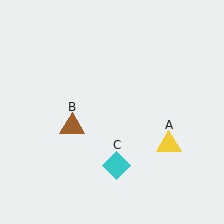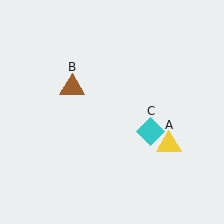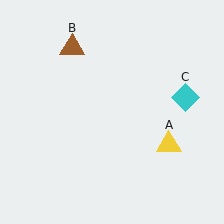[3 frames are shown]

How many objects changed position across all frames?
2 objects changed position: brown triangle (object B), cyan diamond (object C).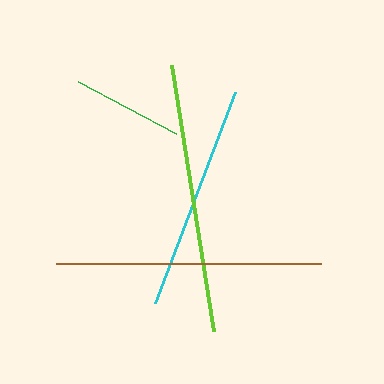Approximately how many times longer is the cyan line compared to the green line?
The cyan line is approximately 2.0 times the length of the green line.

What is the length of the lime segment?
The lime segment is approximately 269 pixels long.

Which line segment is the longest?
The lime line is the longest at approximately 269 pixels.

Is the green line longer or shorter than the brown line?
The brown line is longer than the green line.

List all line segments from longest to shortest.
From longest to shortest: lime, brown, cyan, green.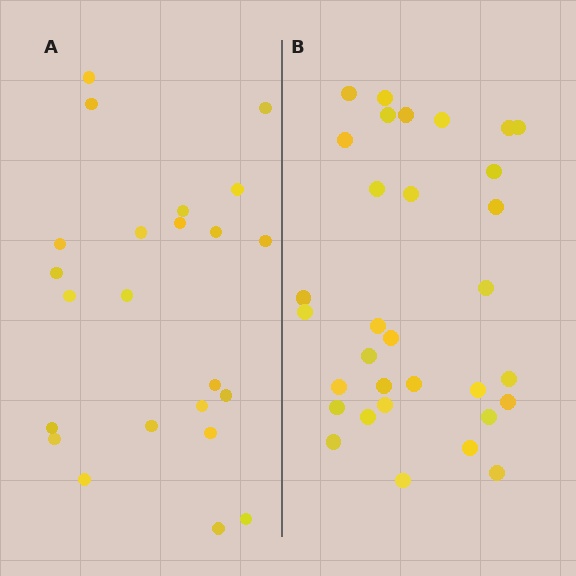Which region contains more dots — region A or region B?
Region B (the right region) has more dots.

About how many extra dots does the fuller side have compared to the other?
Region B has roughly 8 or so more dots than region A.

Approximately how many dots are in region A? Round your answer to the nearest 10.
About 20 dots. (The exact count is 23, which rounds to 20.)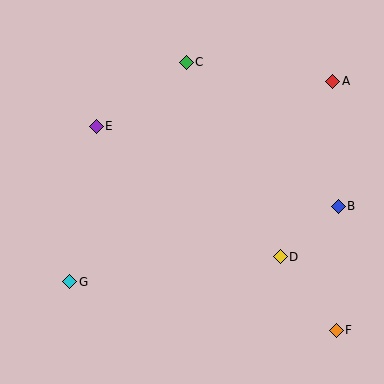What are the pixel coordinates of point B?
Point B is at (338, 206).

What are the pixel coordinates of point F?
Point F is at (336, 330).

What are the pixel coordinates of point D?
Point D is at (280, 257).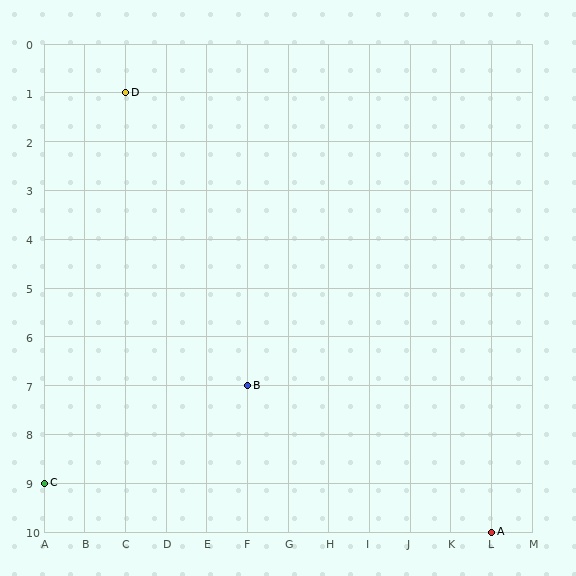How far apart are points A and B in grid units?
Points A and B are 6 columns and 3 rows apart (about 6.7 grid units diagonally).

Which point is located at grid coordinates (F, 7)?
Point B is at (F, 7).